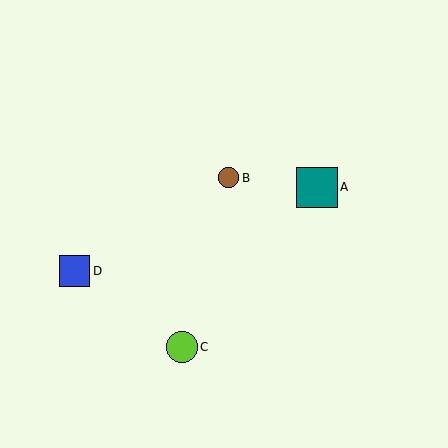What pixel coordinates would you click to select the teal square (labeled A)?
Click at (317, 187) to select the teal square A.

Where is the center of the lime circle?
The center of the lime circle is at (182, 347).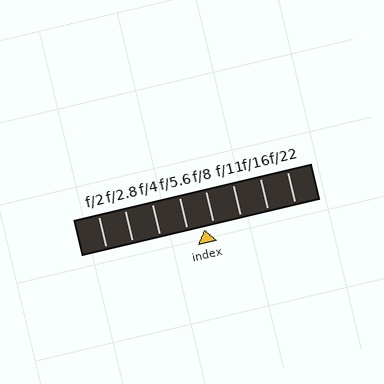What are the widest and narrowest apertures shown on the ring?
The widest aperture shown is f/2 and the narrowest is f/22.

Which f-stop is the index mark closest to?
The index mark is closest to f/8.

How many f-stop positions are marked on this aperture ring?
There are 8 f-stop positions marked.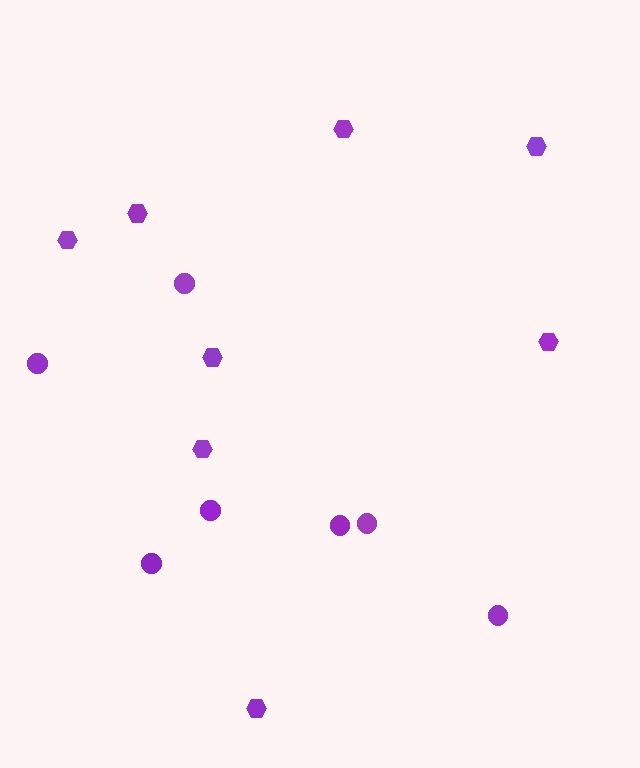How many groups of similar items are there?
There are 2 groups: one group of circles (7) and one group of hexagons (8).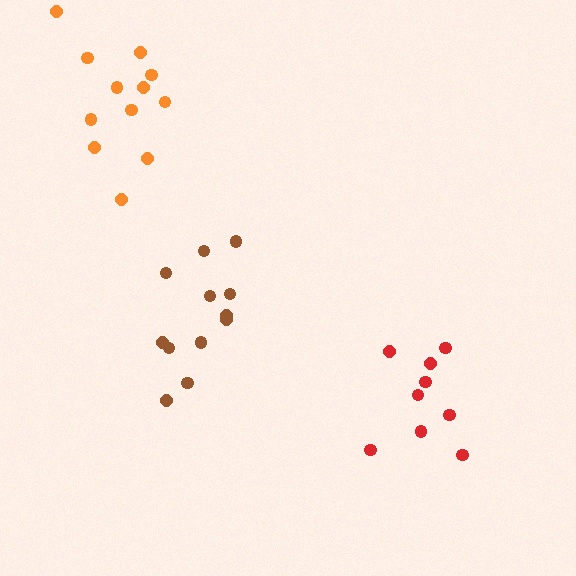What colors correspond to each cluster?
The clusters are colored: orange, brown, red.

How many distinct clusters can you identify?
There are 3 distinct clusters.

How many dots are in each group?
Group 1: 12 dots, Group 2: 12 dots, Group 3: 9 dots (33 total).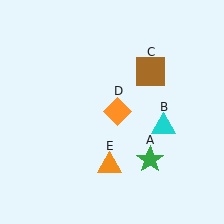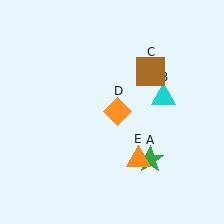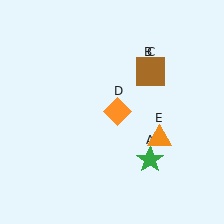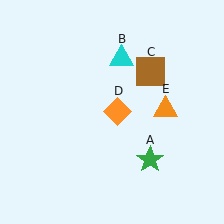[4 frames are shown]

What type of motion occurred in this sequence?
The cyan triangle (object B), orange triangle (object E) rotated counterclockwise around the center of the scene.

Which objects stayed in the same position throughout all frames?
Green star (object A) and brown square (object C) and orange diamond (object D) remained stationary.